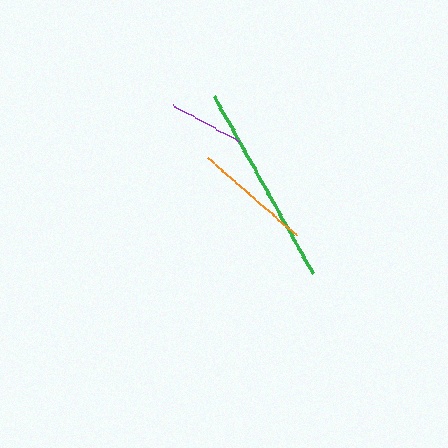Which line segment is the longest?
The green line is the longest at approximately 202 pixels.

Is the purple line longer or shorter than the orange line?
The orange line is longer than the purple line.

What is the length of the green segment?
The green segment is approximately 202 pixels long.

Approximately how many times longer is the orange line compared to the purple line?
The orange line is approximately 1.5 times the length of the purple line.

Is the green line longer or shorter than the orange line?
The green line is longer than the orange line.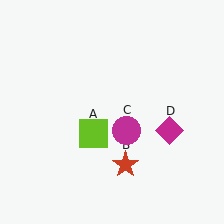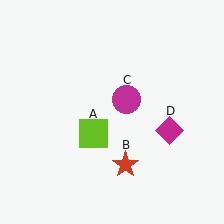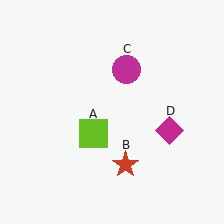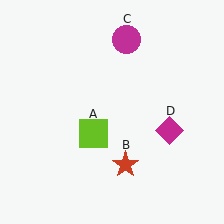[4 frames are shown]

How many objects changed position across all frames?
1 object changed position: magenta circle (object C).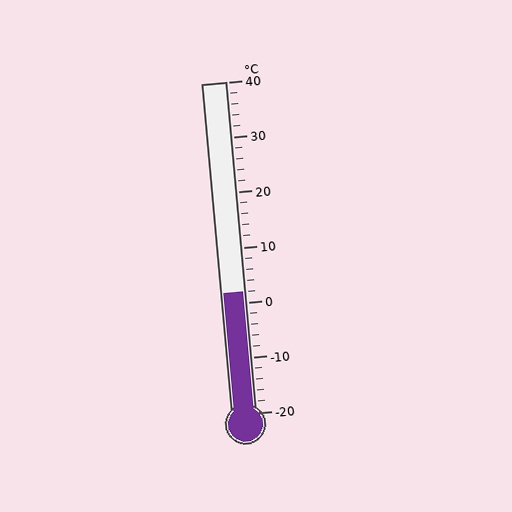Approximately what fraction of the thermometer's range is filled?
The thermometer is filled to approximately 35% of its range.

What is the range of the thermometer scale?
The thermometer scale ranges from -20°C to 40°C.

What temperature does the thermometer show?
The thermometer shows approximately 2°C.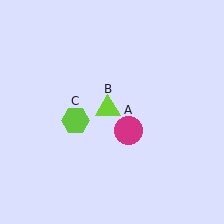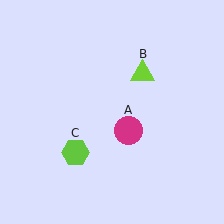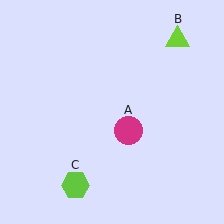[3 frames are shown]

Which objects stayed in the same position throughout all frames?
Magenta circle (object A) remained stationary.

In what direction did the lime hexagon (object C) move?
The lime hexagon (object C) moved down.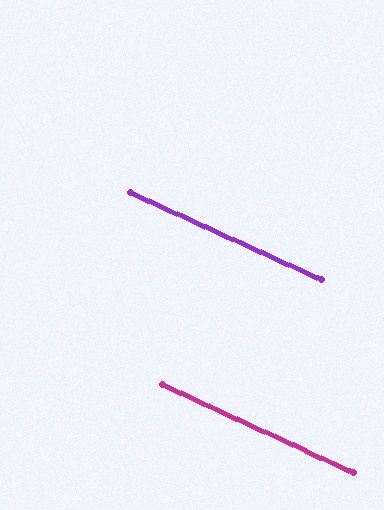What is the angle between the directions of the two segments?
Approximately 0 degrees.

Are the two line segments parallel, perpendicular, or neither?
Parallel — their directions differ by only 0.1°.